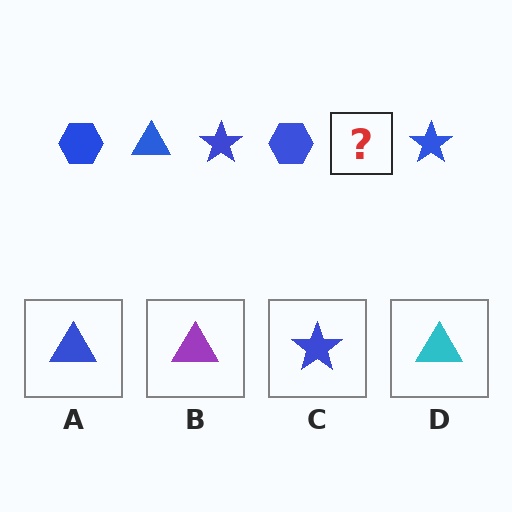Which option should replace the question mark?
Option A.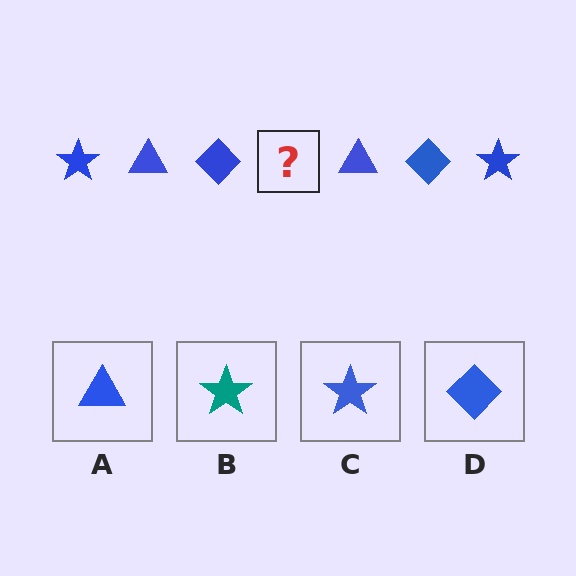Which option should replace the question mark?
Option C.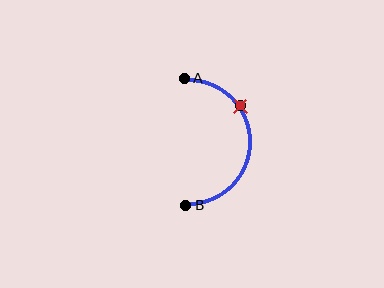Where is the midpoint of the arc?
The arc midpoint is the point on the curve farthest from the straight line joining A and B. It sits to the right of that line.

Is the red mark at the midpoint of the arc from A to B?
No. The red mark lies on the arc but is closer to endpoint A. The arc midpoint would be at the point on the curve equidistant along the arc from both A and B.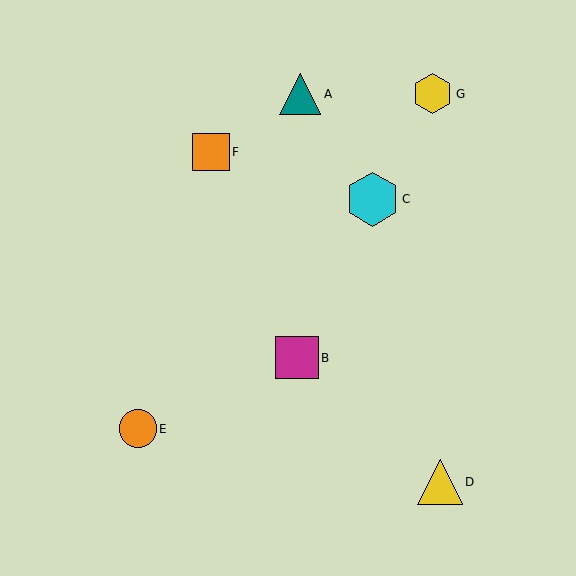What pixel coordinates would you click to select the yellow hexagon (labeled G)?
Click at (433, 94) to select the yellow hexagon G.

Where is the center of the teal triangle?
The center of the teal triangle is at (300, 94).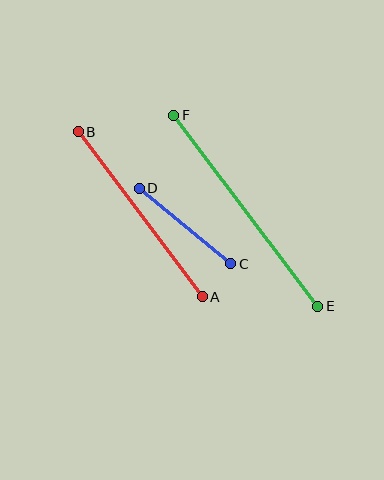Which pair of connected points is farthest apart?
Points E and F are farthest apart.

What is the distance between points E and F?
The distance is approximately 239 pixels.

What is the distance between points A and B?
The distance is approximately 207 pixels.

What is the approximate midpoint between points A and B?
The midpoint is at approximately (140, 214) pixels.